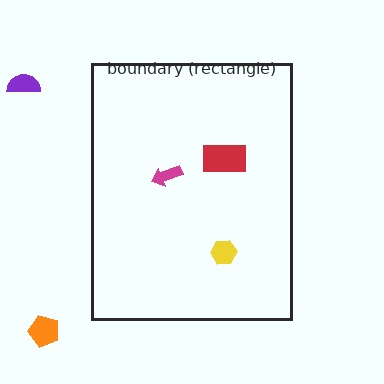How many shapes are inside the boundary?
3 inside, 2 outside.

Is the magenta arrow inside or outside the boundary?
Inside.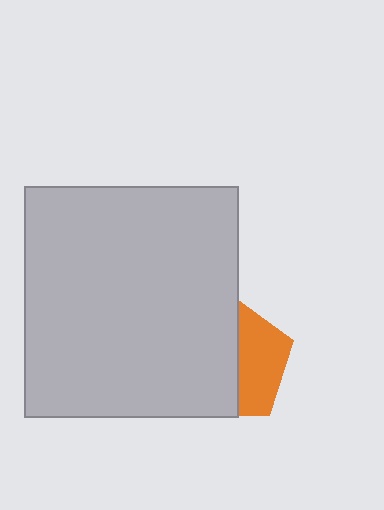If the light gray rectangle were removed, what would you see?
You would see the complete orange pentagon.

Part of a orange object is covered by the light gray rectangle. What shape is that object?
It is a pentagon.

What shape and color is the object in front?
The object in front is a light gray rectangle.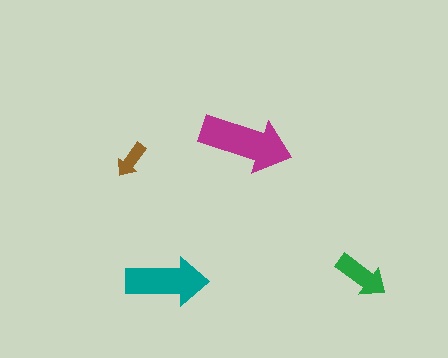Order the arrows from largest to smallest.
the magenta one, the teal one, the green one, the brown one.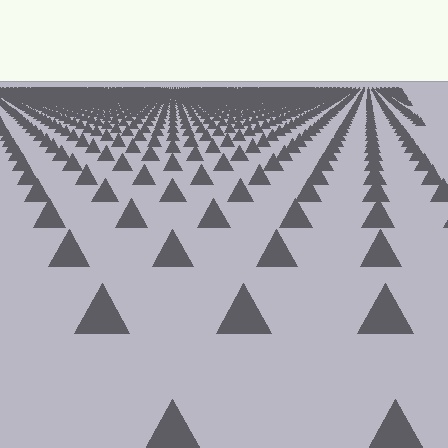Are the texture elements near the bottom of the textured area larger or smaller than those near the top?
Larger. Near the bottom, elements are closer to the viewer and appear at a bigger on-screen size.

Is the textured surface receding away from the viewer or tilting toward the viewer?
The surface is receding away from the viewer. Texture elements get smaller and denser toward the top.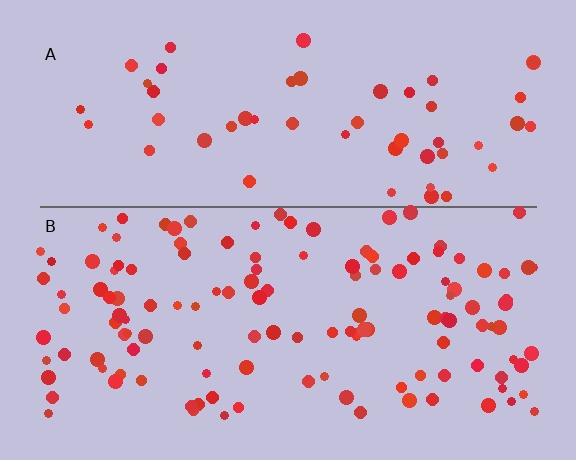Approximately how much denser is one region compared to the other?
Approximately 2.4× — region B over region A.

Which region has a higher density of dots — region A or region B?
B (the bottom).